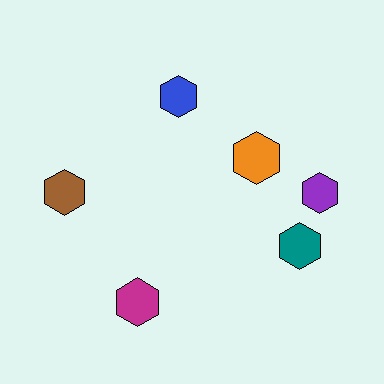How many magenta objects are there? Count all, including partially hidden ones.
There is 1 magenta object.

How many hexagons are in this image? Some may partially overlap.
There are 6 hexagons.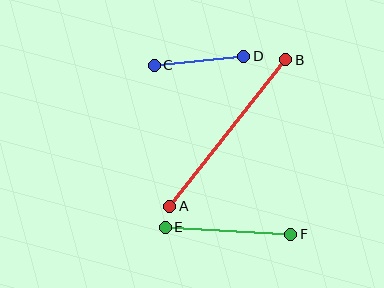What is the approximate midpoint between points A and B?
The midpoint is at approximately (228, 133) pixels.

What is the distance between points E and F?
The distance is approximately 126 pixels.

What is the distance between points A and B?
The distance is approximately 187 pixels.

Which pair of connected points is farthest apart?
Points A and B are farthest apart.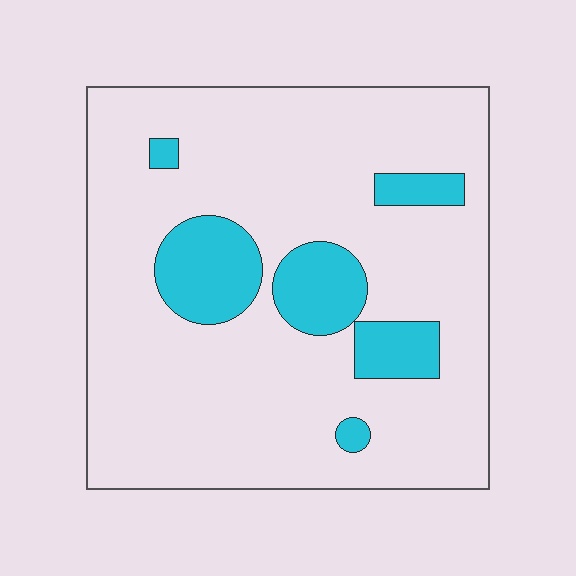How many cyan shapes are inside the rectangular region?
6.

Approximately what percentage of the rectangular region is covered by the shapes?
Approximately 15%.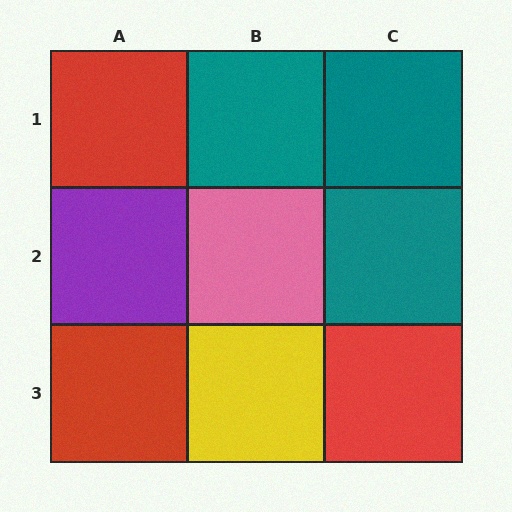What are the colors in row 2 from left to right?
Purple, pink, teal.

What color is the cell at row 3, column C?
Red.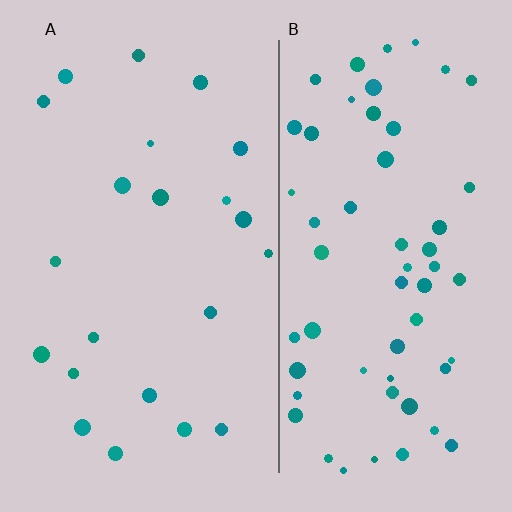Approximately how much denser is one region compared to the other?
Approximately 2.6× — region B over region A.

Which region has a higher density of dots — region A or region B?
B (the right).